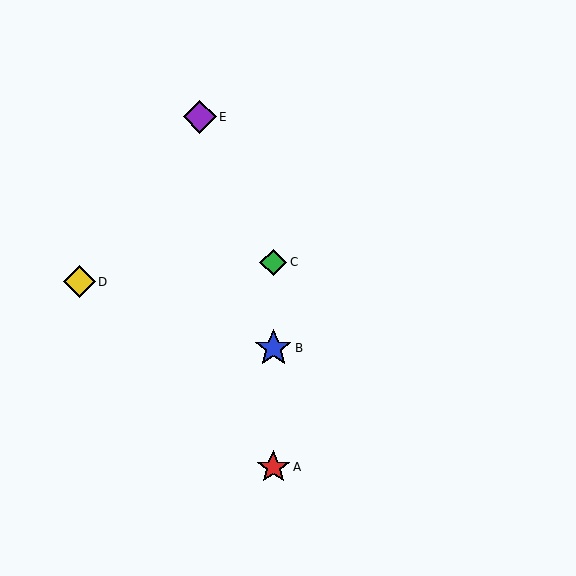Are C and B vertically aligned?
Yes, both are at x≈273.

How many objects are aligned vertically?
3 objects (A, B, C) are aligned vertically.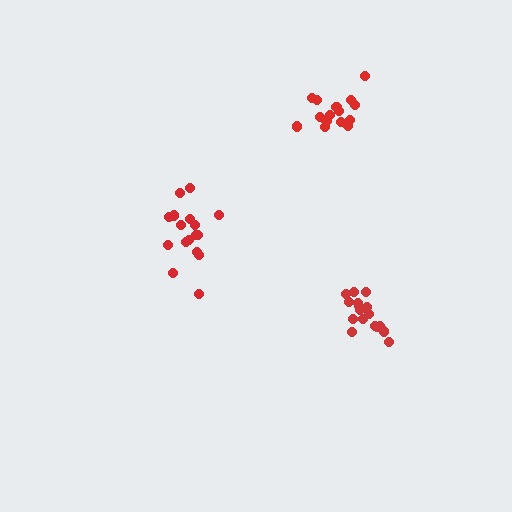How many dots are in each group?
Group 1: 17 dots, Group 2: 17 dots, Group 3: 15 dots (49 total).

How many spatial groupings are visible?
There are 3 spatial groupings.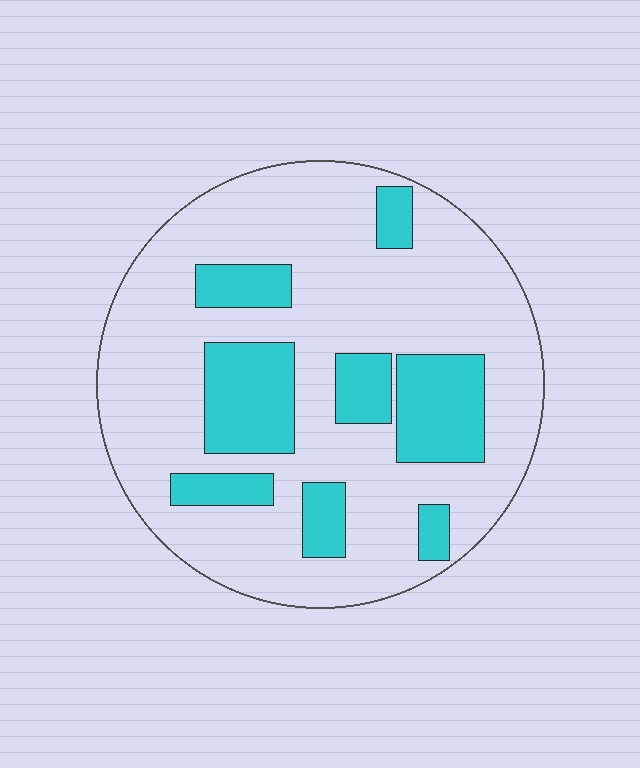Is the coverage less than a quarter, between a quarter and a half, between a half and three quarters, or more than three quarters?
Less than a quarter.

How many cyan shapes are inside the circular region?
8.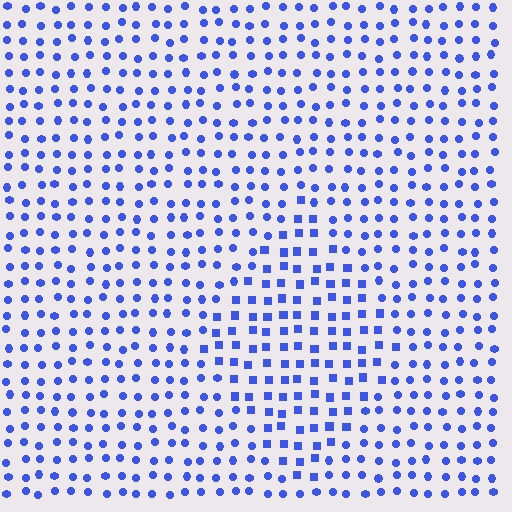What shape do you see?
I see a diamond.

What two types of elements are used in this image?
The image uses squares inside the diamond region and circles outside it.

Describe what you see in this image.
The image is filled with small blue elements arranged in a uniform grid. A diamond-shaped region contains squares, while the surrounding area contains circles. The boundary is defined purely by the change in element shape.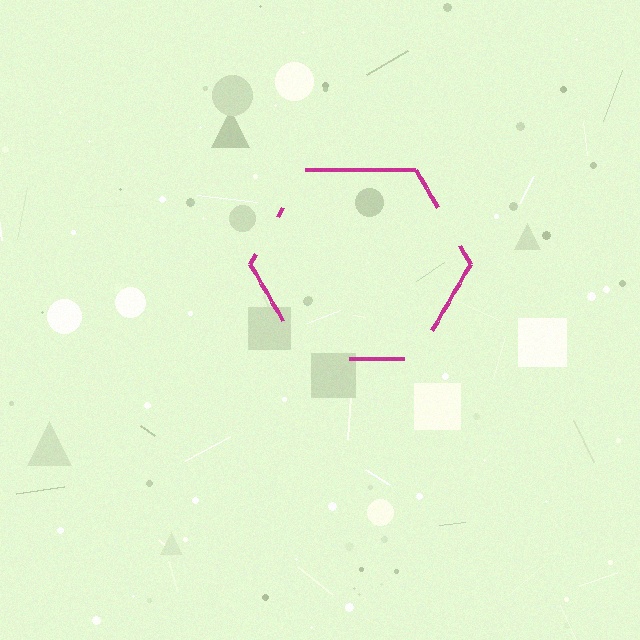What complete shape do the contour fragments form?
The contour fragments form a hexagon.